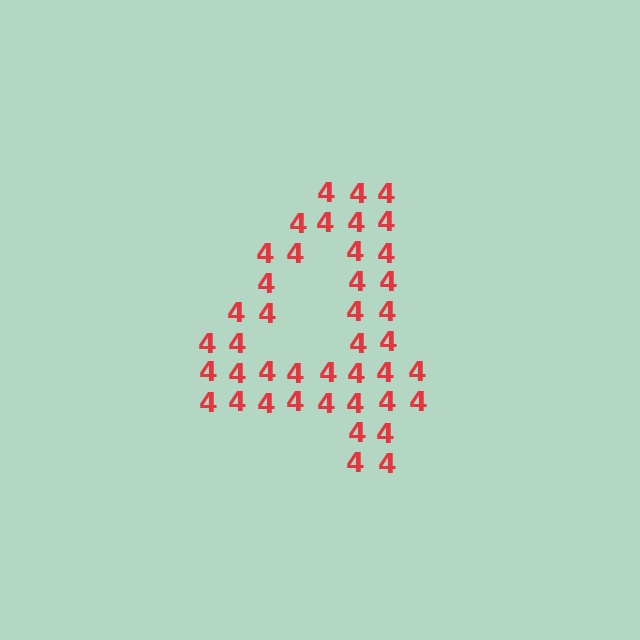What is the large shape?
The large shape is the digit 4.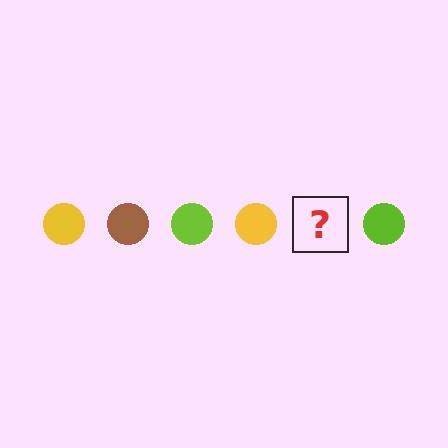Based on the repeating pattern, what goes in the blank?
The blank should be a brown circle.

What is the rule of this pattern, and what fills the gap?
The rule is that the pattern cycles through yellow, brown, lime circles. The gap should be filled with a brown circle.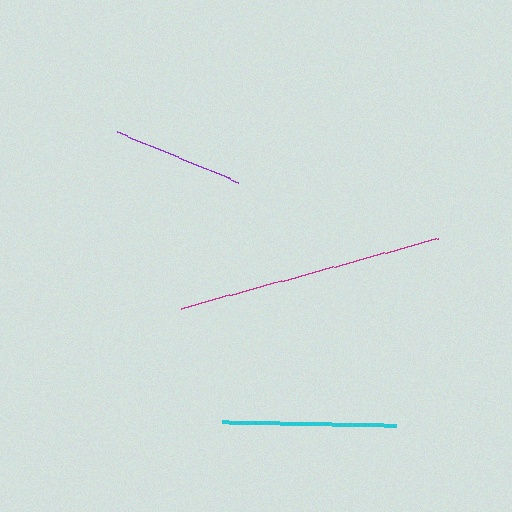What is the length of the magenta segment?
The magenta segment is approximately 267 pixels long.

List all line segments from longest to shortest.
From longest to shortest: magenta, cyan, purple.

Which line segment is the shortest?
The purple line is the shortest at approximately 131 pixels.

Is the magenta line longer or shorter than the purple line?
The magenta line is longer than the purple line.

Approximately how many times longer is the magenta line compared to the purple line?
The magenta line is approximately 2.0 times the length of the purple line.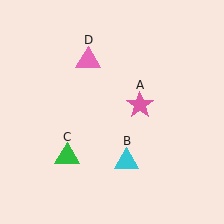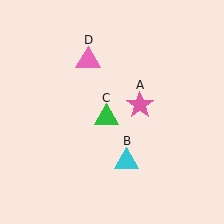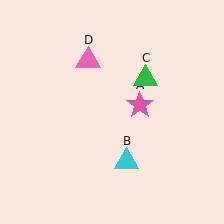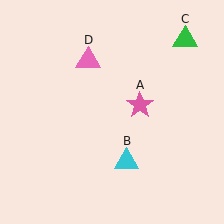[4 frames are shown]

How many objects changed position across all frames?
1 object changed position: green triangle (object C).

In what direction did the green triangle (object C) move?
The green triangle (object C) moved up and to the right.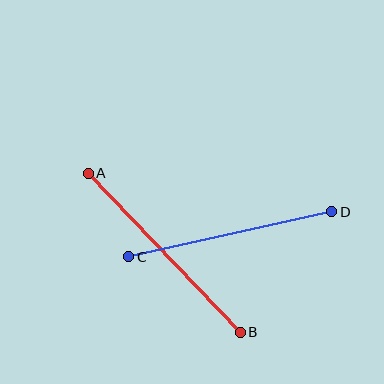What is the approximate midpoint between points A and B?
The midpoint is at approximately (164, 253) pixels.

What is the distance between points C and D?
The distance is approximately 208 pixels.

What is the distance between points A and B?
The distance is approximately 220 pixels.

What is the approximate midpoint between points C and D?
The midpoint is at approximately (230, 234) pixels.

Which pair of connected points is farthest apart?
Points A and B are farthest apart.